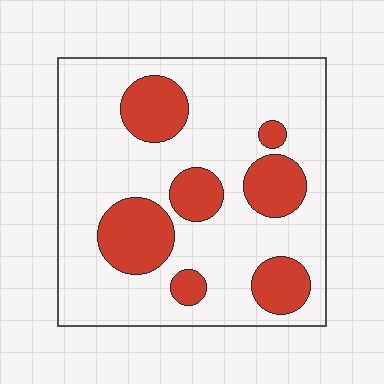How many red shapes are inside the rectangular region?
7.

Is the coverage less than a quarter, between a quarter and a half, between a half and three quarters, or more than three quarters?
Between a quarter and a half.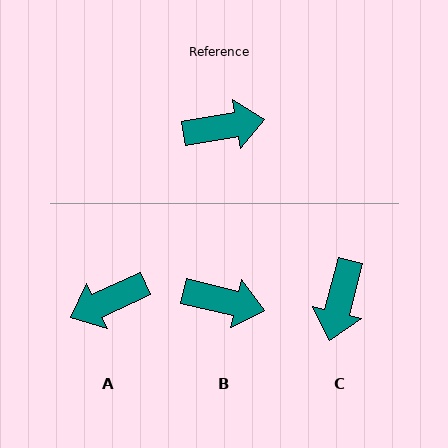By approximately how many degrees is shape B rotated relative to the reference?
Approximately 23 degrees clockwise.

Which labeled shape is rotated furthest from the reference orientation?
A, about 165 degrees away.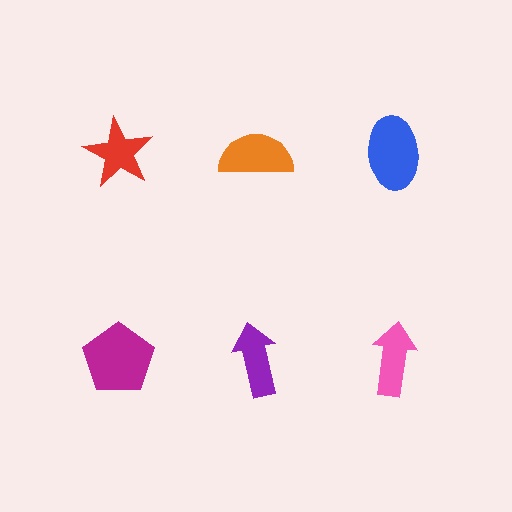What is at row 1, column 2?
An orange semicircle.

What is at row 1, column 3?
A blue ellipse.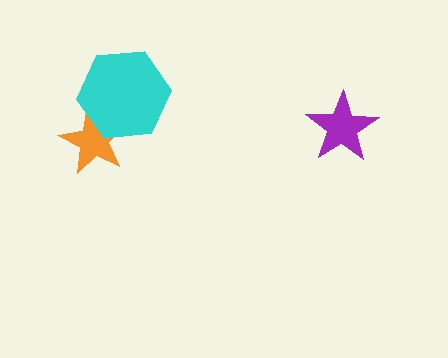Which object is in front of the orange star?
The cyan hexagon is in front of the orange star.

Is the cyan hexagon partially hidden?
No, no other shape covers it.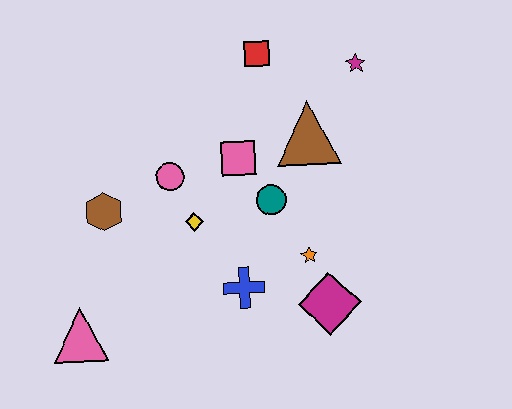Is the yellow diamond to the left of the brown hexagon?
No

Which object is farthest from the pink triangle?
The magenta star is farthest from the pink triangle.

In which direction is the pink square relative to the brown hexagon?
The pink square is to the right of the brown hexagon.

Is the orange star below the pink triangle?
No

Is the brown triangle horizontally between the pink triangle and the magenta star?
Yes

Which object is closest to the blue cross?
The orange star is closest to the blue cross.